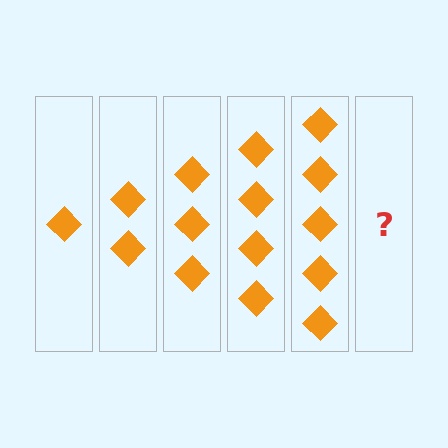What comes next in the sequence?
The next element should be 6 diamonds.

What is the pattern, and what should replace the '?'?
The pattern is that each step adds one more diamond. The '?' should be 6 diamonds.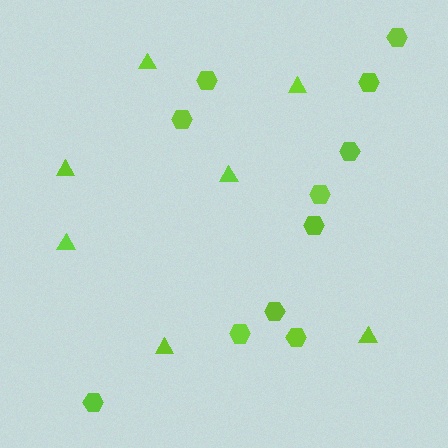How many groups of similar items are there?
There are 2 groups: one group of hexagons (11) and one group of triangles (7).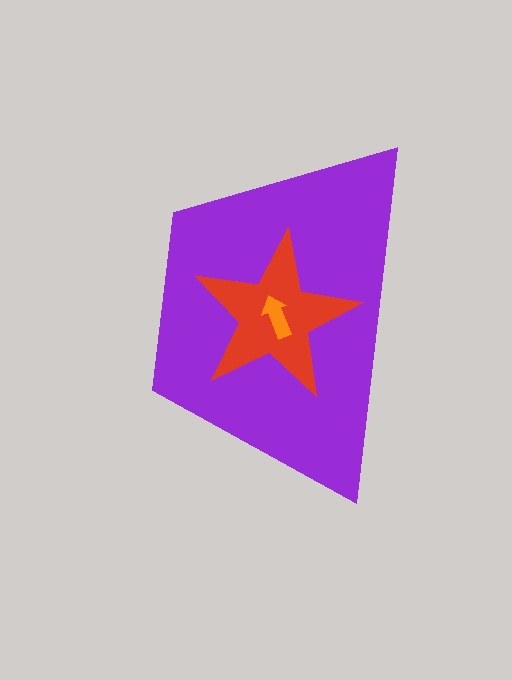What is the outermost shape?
The purple trapezoid.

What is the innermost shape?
The orange arrow.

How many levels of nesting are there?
3.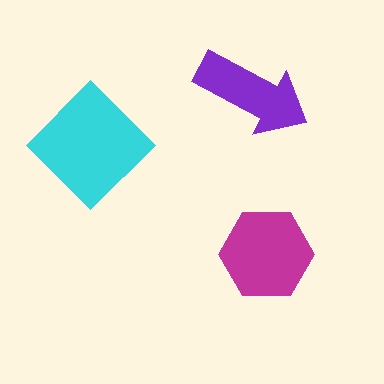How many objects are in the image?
There are 3 objects in the image.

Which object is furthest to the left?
The cyan diamond is leftmost.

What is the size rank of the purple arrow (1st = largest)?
3rd.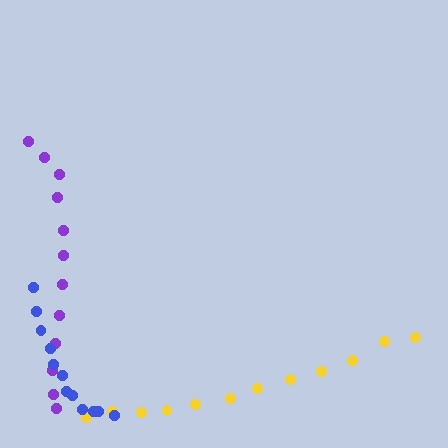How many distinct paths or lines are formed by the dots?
There are 3 distinct paths.